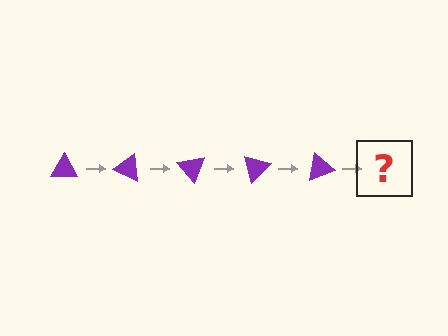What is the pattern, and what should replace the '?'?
The pattern is that the triangle rotates 25 degrees each step. The '?' should be a purple triangle rotated 125 degrees.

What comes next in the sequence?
The next element should be a purple triangle rotated 125 degrees.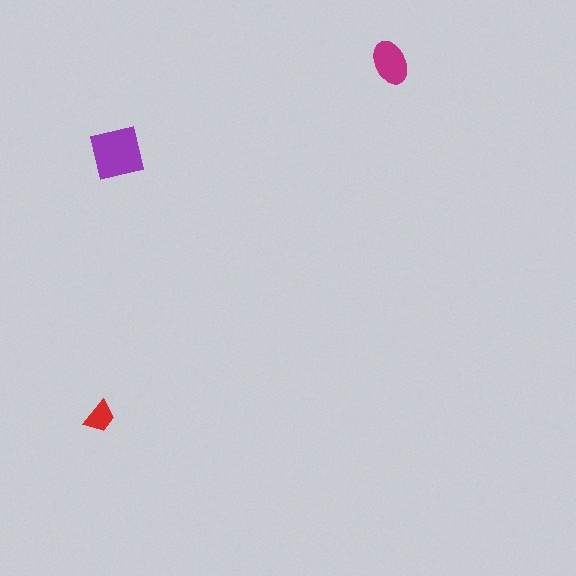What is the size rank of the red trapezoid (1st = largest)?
3rd.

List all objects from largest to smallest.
The purple square, the magenta ellipse, the red trapezoid.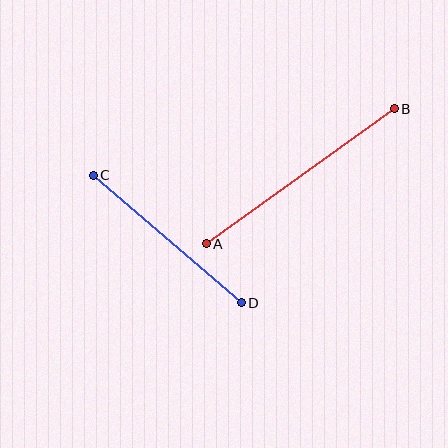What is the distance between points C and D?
The distance is approximately 195 pixels.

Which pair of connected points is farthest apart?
Points A and B are farthest apart.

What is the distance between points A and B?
The distance is approximately 232 pixels.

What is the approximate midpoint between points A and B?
The midpoint is at approximately (300, 176) pixels.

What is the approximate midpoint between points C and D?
The midpoint is at approximately (167, 239) pixels.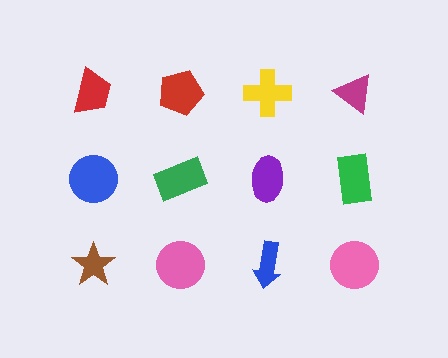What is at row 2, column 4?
A green rectangle.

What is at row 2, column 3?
A purple ellipse.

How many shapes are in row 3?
4 shapes.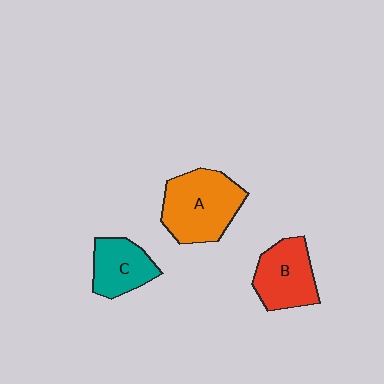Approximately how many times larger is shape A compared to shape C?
Approximately 1.6 times.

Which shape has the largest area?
Shape A (orange).